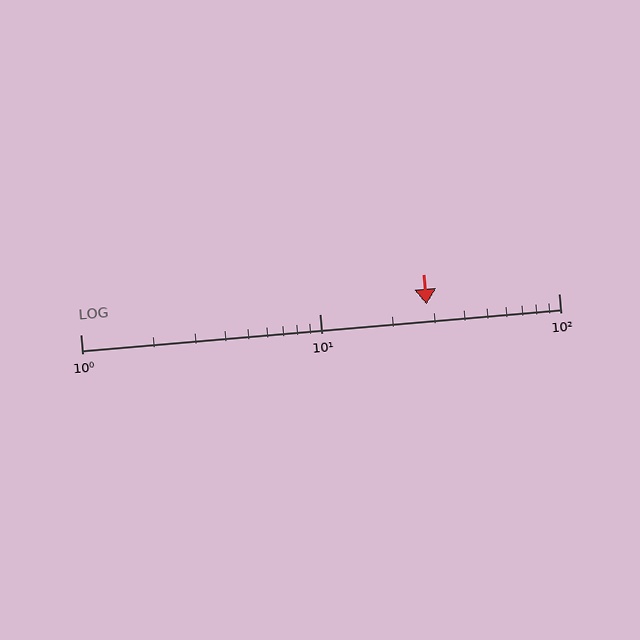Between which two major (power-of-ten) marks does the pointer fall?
The pointer is between 10 and 100.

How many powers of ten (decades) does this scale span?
The scale spans 2 decades, from 1 to 100.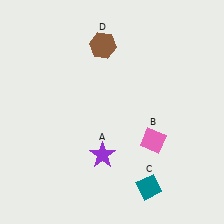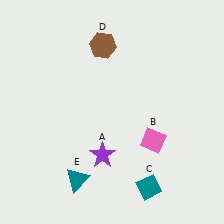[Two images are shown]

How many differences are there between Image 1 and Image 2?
There is 1 difference between the two images.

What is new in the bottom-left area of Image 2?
A teal triangle (E) was added in the bottom-left area of Image 2.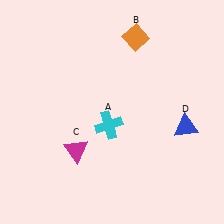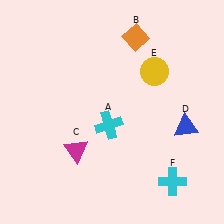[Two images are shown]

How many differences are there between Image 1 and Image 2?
There are 2 differences between the two images.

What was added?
A yellow circle (E), a cyan cross (F) were added in Image 2.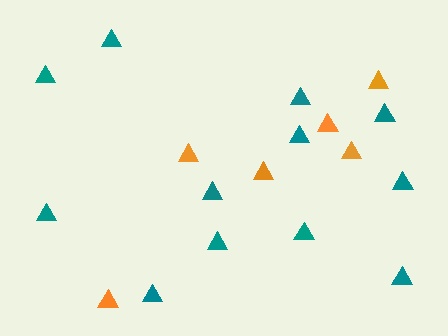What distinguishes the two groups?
There are 2 groups: one group of teal triangles (12) and one group of orange triangles (6).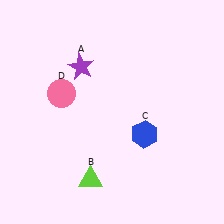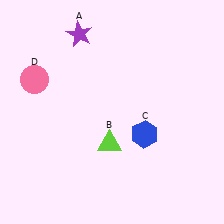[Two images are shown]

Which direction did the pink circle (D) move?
The pink circle (D) moved left.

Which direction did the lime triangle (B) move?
The lime triangle (B) moved up.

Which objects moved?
The objects that moved are: the purple star (A), the lime triangle (B), the pink circle (D).